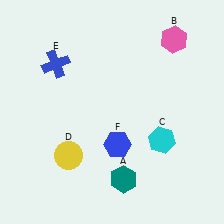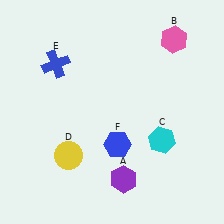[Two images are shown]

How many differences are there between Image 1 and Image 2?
There is 1 difference between the two images.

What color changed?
The hexagon (A) changed from teal in Image 1 to purple in Image 2.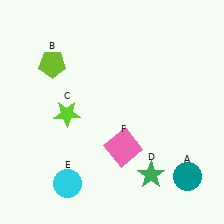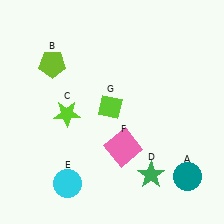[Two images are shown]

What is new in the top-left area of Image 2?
A lime diamond (G) was added in the top-left area of Image 2.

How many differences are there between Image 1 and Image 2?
There is 1 difference between the two images.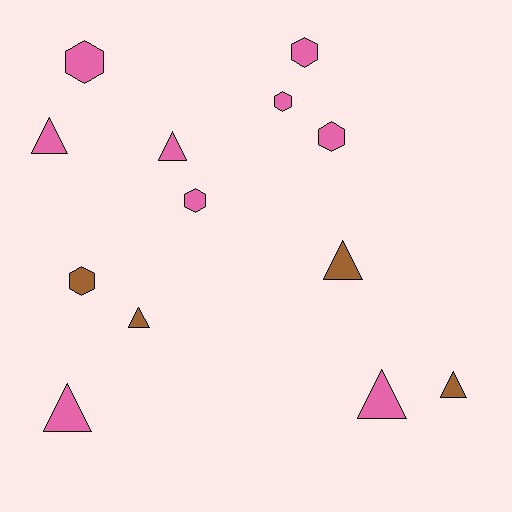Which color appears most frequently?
Pink, with 9 objects.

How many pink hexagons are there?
There are 5 pink hexagons.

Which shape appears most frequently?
Triangle, with 7 objects.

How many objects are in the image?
There are 13 objects.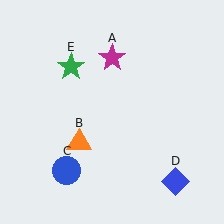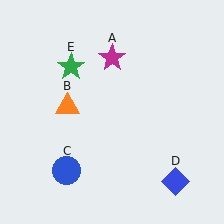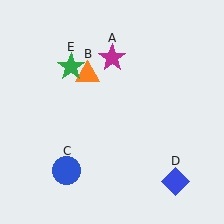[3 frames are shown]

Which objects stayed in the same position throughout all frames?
Magenta star (object A) and blue circle (object C) and blue diamond (object D) and green star (object E) remained stationary.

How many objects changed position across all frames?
1 object changed position: orange triangle (object B).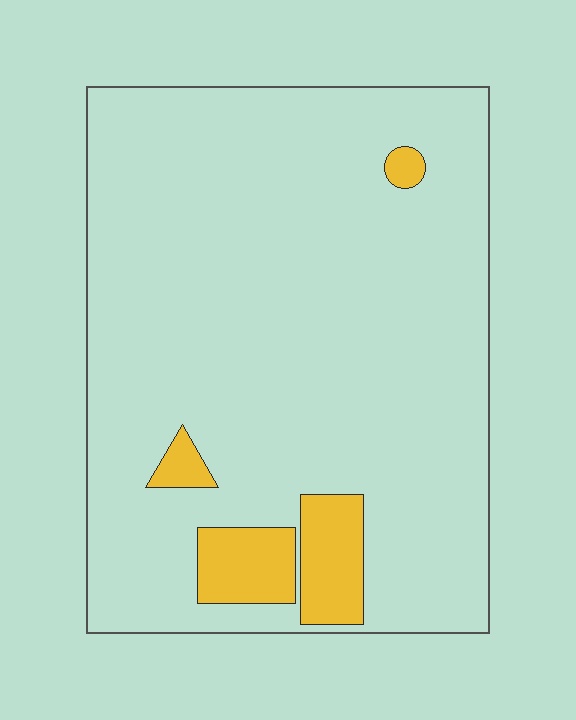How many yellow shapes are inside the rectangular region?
4.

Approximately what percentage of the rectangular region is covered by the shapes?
Approximately 10%.